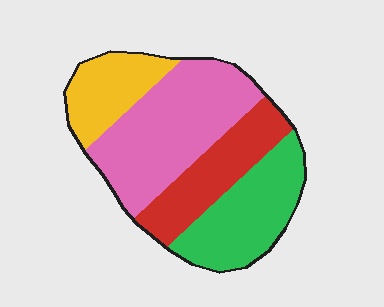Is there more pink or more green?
Pink.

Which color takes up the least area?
Yellow, at roughly 15%.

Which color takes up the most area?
Pink, at roughly 35%.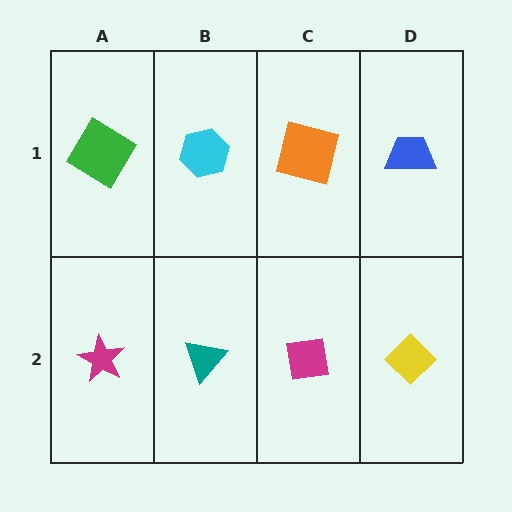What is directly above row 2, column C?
An orange square.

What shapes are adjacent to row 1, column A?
A magenta star (row 2, column A), a cyan hexagon (row 1, column B).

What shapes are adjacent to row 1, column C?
A magenta square (row 2, column C), a cyan hexagon (row 1, column B), a blue trapezoid (row 1, column D).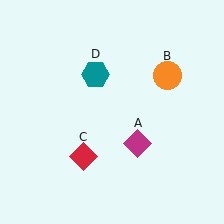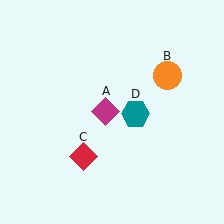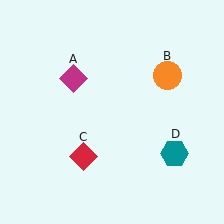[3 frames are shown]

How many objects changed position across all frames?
2 objects changed position: magenta diamond (object A), teal hexagon (object D).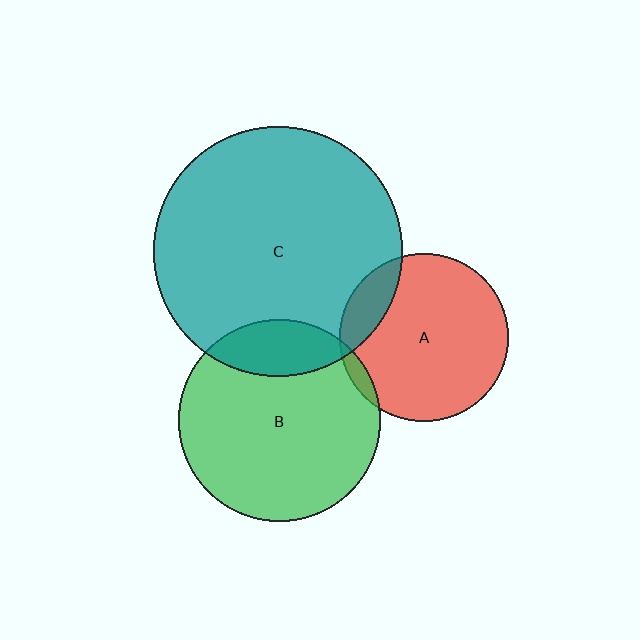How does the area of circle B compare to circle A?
Approximately 1.4 times.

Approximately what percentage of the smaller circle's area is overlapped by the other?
Approximately 20%.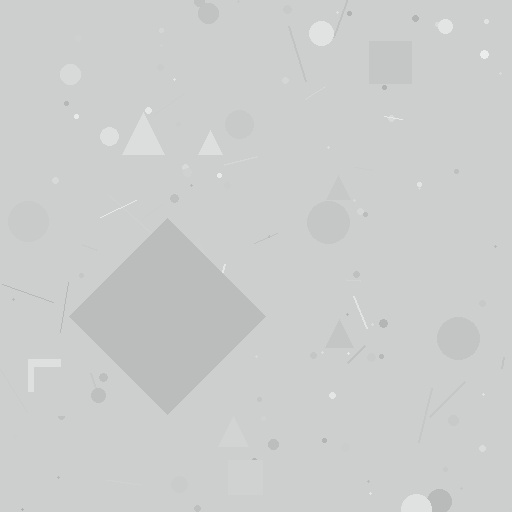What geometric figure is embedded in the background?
A diamond is embedded in the background.